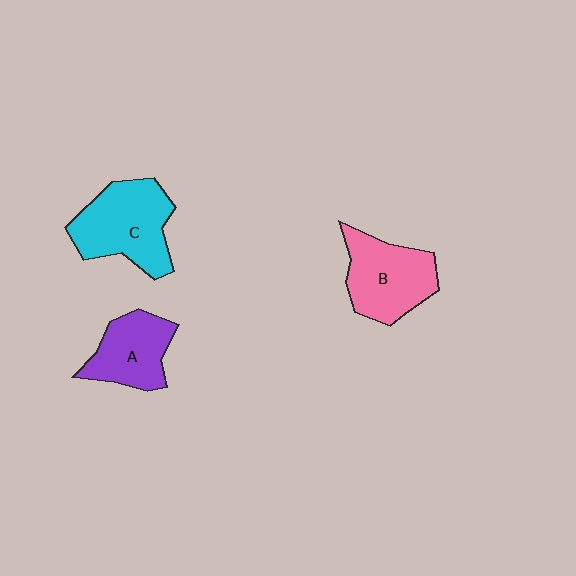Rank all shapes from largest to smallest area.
From largest to smallest: C (cyan), B (pink), A (purple).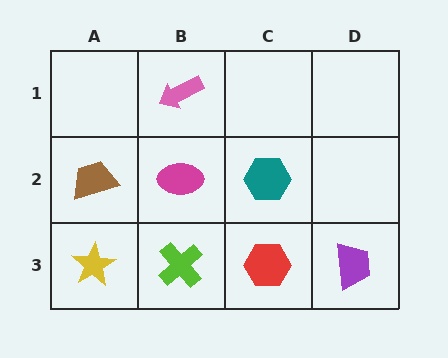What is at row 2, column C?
A teal hexagon.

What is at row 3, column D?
A purple trapezoid.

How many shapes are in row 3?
4 shapes.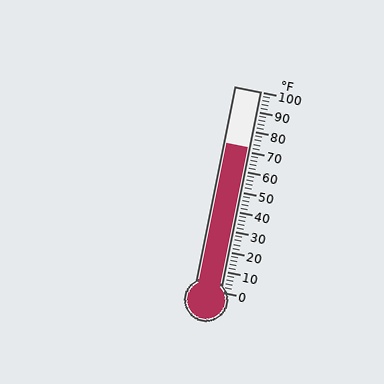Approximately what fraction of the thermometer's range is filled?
The thermometer is filled to approximately 70% of its range.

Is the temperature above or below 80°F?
The temperature is below 80°F.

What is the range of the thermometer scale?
The thermometer scale ranges from 0°F to 100°F.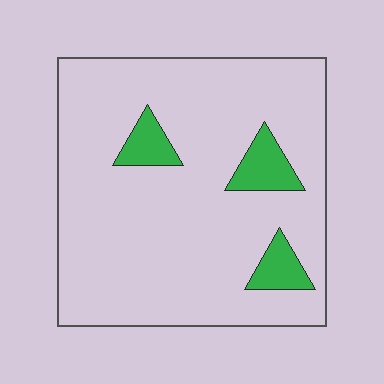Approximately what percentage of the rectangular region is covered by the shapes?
Approximately 10%.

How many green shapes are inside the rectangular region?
3.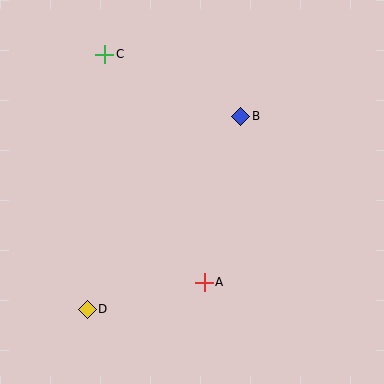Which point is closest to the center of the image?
Point B at (241, 116) is closest to the center.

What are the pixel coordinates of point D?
Point D is at (87, 309).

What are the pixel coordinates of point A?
Point A is at (204, 282).